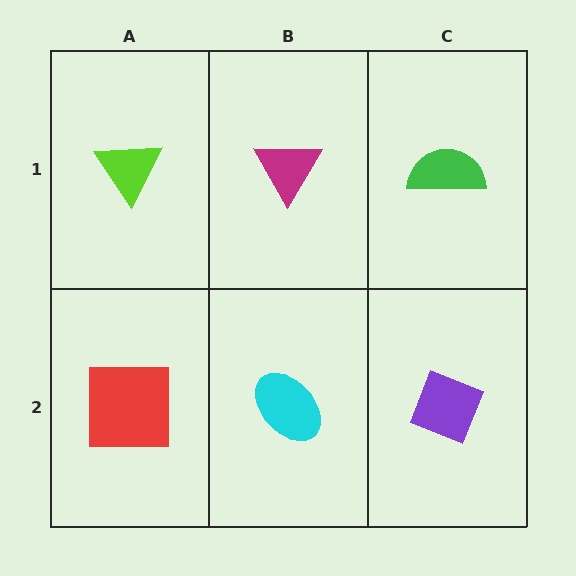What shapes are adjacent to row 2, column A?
A lime triangle (row 1, column A), a cyan ellipse (row 2, column B).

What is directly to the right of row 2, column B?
A purple diamond.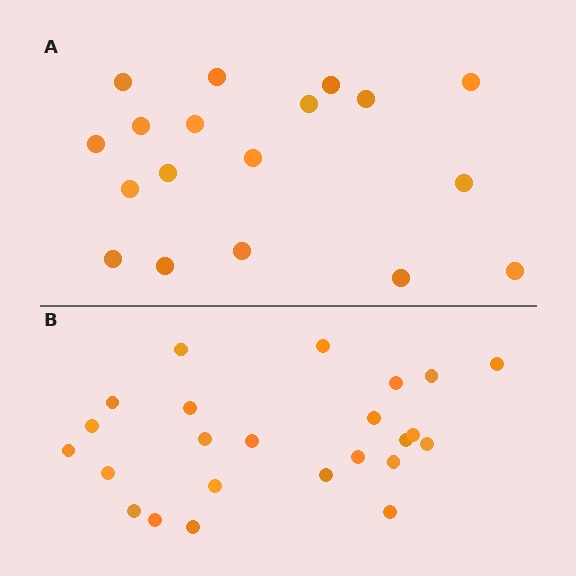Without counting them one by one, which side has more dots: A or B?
Region B (the bottom region) has more dots.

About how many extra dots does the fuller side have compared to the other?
Region B has about 6 more dots than region A.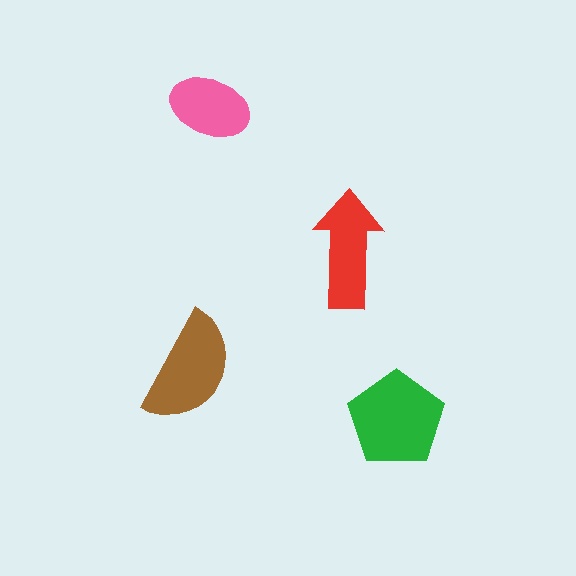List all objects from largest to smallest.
The green pentagon, the brown semicircle, the red arrow, the pink ellipse.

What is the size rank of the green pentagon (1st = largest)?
1st.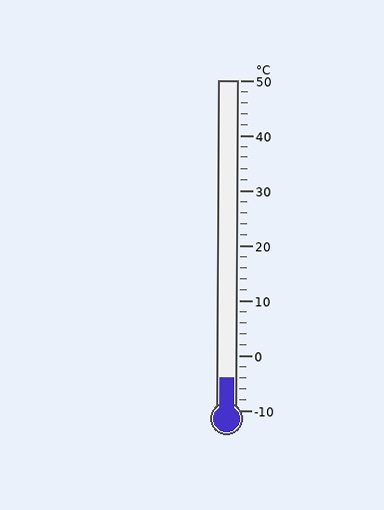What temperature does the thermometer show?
The thermometer shows approximately -4°C.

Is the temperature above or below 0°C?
The temperature is below 0°C.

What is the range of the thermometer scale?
The thermometer scale ranges from -10°C to 50°C.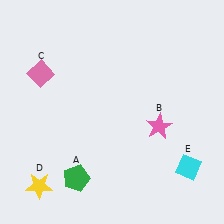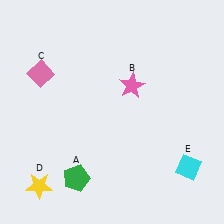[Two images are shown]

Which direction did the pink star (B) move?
The pink star (B) moved up.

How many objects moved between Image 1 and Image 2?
1 object moved between the two images.